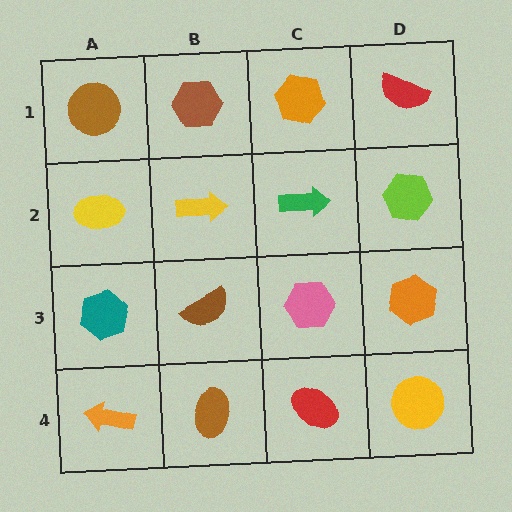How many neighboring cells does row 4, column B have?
3.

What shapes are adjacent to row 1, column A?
A yellow ellipse (row 2, column A), a brown hexagon (row 1, column B).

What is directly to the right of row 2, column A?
A yellow arrow.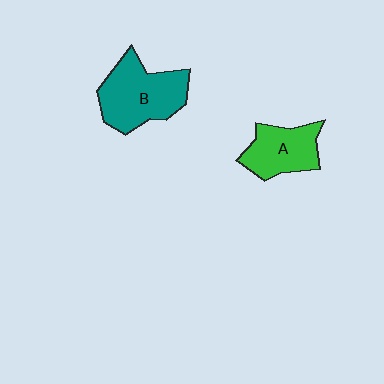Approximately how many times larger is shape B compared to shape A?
Approximately 1.4 times.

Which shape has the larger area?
Shape B (teal).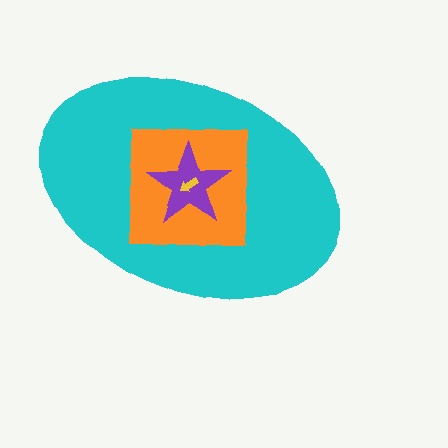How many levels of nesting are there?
4.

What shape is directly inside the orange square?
The purple star.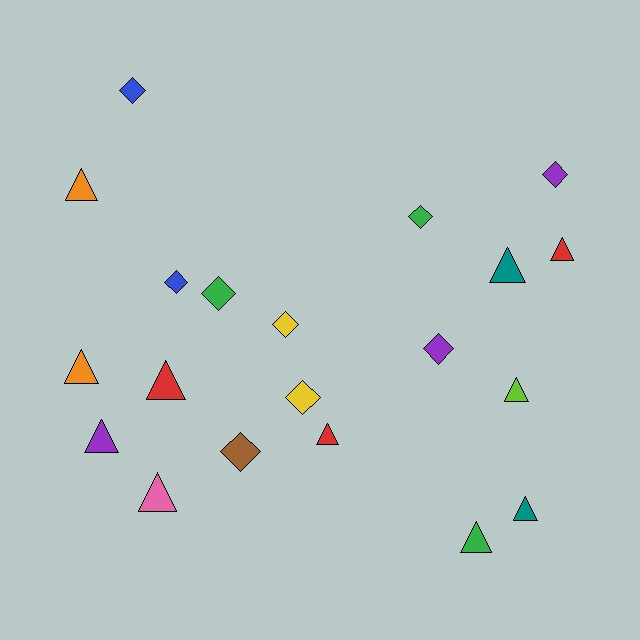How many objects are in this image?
There are 20 objects.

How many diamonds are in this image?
There are 9 diamonds.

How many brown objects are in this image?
There is 1 brown object.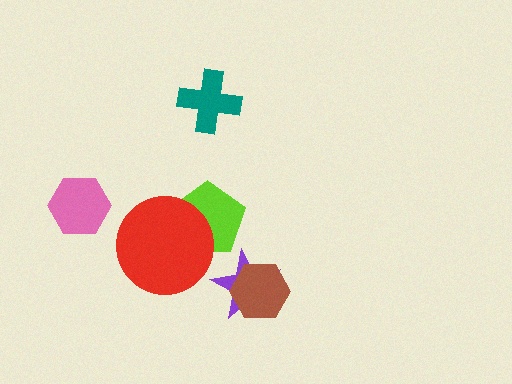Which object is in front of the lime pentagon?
The red circle is in front of the lime pentagon.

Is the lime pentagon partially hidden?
Yes, it is partially covered by another shape.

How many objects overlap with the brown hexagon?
1 object overlaps with the brown hexagon.